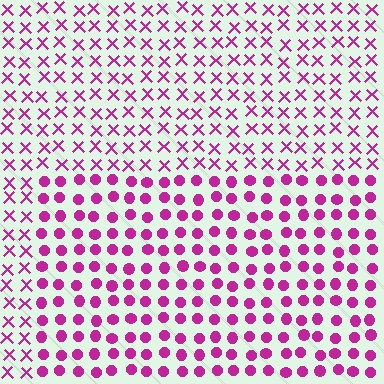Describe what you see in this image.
The image is filled with small magenta elements arranged in a uniform grid. A rectangle-shaped region contains circles, while the surrounding area contains X marks. The boundary is defined purely by the change in element shape.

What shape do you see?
I see a rectangle.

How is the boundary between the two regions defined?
The boundary is defined by a change in element shape: circles inside vs. X marks outside. All elements share the same color and spacing.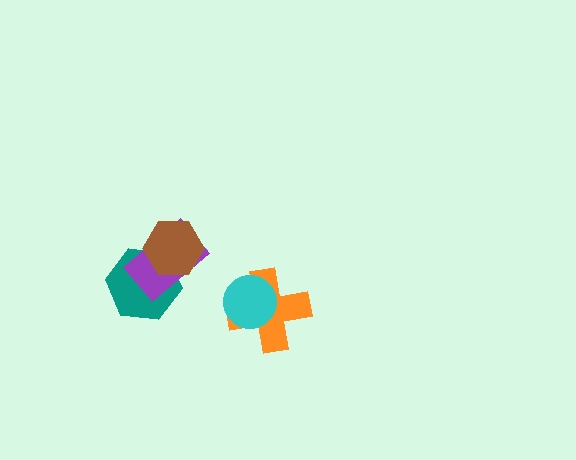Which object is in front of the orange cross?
The cyan circle is in front of the orange cross.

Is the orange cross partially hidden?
Yes, it is partially covered by another shape.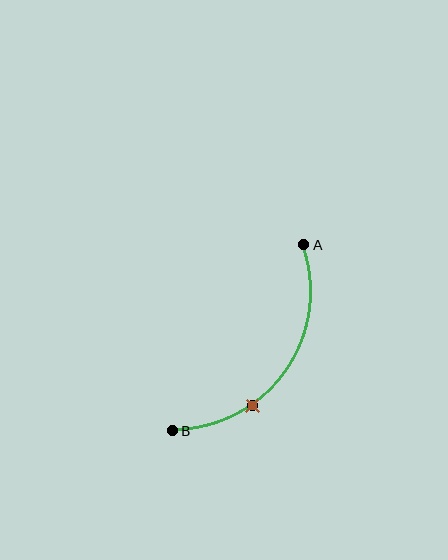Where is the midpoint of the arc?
The arc midpoint is the point on the curve farthest from the straight line joining A and B. It sits below and to the right of that line.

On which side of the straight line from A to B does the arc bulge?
The arc bulges below and to the right of the straight line connecting A and B.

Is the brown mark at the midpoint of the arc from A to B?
No. The brown mark lies on the arc but is closer to endpoint B. The arc midpoint would be at the point on the curve equidistant along the arc from both A and B.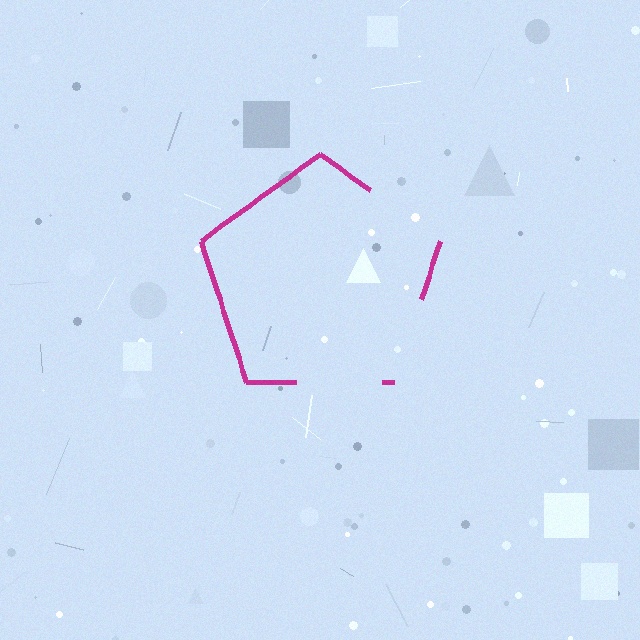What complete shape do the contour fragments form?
The contour fragments form a pentagon.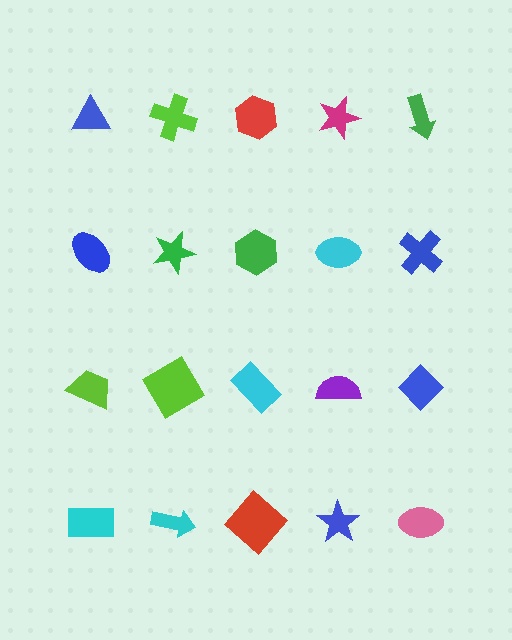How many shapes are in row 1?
5 shapes.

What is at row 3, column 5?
A blue diamond.